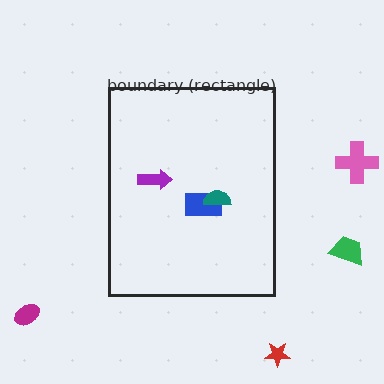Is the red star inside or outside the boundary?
Outside.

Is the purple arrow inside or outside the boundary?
Inside.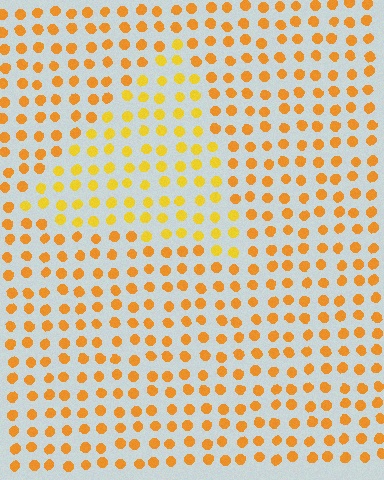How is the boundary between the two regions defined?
The boundary is defined purely by a slight shift in hue (about 19 degrees). Spacing, size, and orientation are identical on both sides.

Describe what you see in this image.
The image is filled with small orange elements in a uniform arrangement. A triangle-shaped region is visible where the elements are tinted to a slightly different hue, forming a subtle color boundary.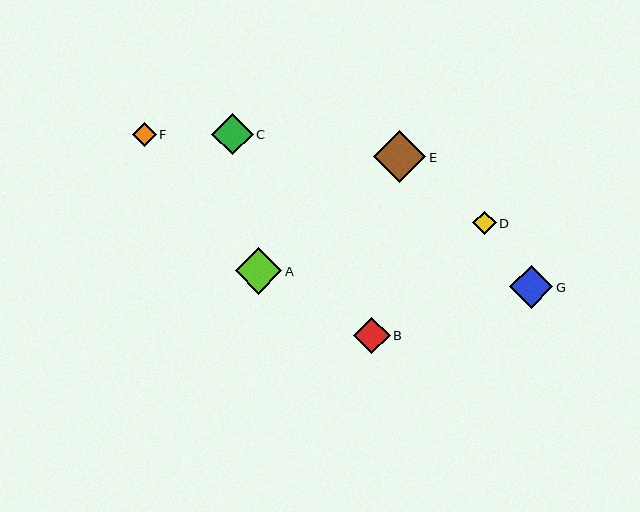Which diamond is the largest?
Diamond E is the largest with a size of approximately 52 pixels.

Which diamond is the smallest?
Diamond D is the smallest with a size of approximately 24 pixels.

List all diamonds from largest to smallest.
From largest to smallest: E, A, G, C, B, F, D.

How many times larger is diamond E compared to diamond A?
Diamond E is approximately 1.1 times the size of diamond A.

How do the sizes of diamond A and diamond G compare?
Diamond A and diamond G are approximately the same size.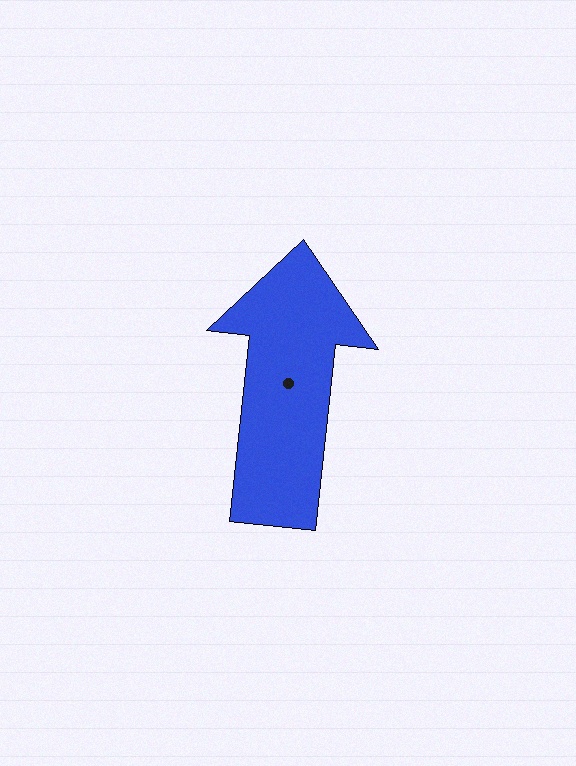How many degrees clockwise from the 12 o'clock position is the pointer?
Approximately 6 degrees.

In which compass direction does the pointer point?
North.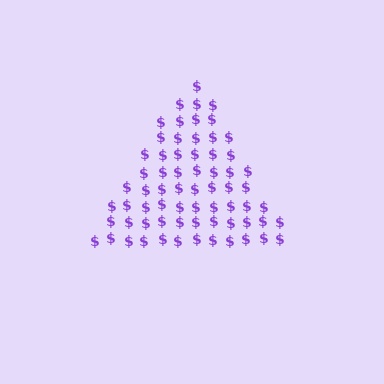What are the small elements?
The small elements are dollar signs.